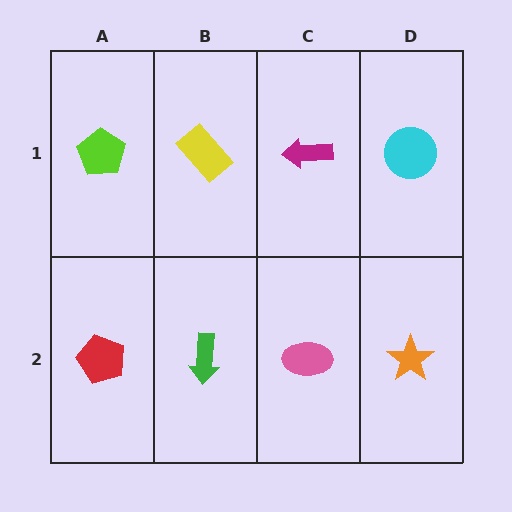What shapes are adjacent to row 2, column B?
A yellow rectangle (row 1, column B), a red pentagon (row 2, column A), a pink ellipse (row 2, column C).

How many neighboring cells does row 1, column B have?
3.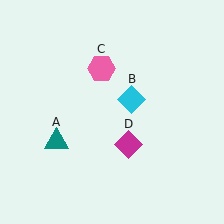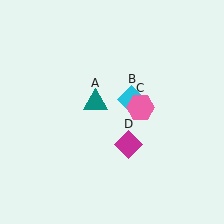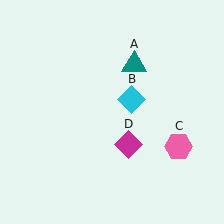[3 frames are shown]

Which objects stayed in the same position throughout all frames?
Cyan diamond (object B) and magenta diamond (object D) remained stationary.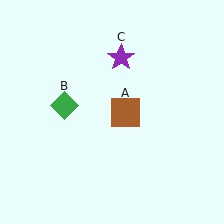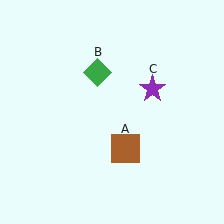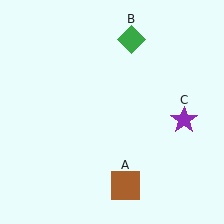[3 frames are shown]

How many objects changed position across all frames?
3 objects changed position: brown square (object A), green diamond (object B), purple star (object C).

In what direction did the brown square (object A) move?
The brown square (object A) moved down.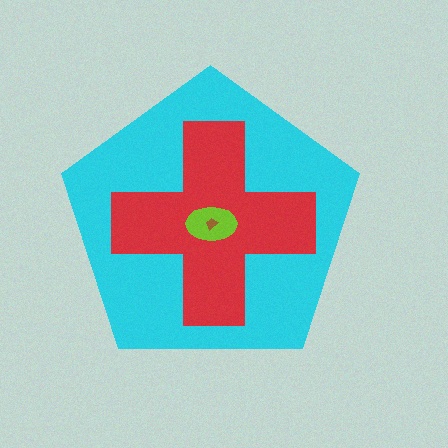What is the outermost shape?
The cyan pentagon.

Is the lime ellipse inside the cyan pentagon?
Yes.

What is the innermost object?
The brown trapezoid.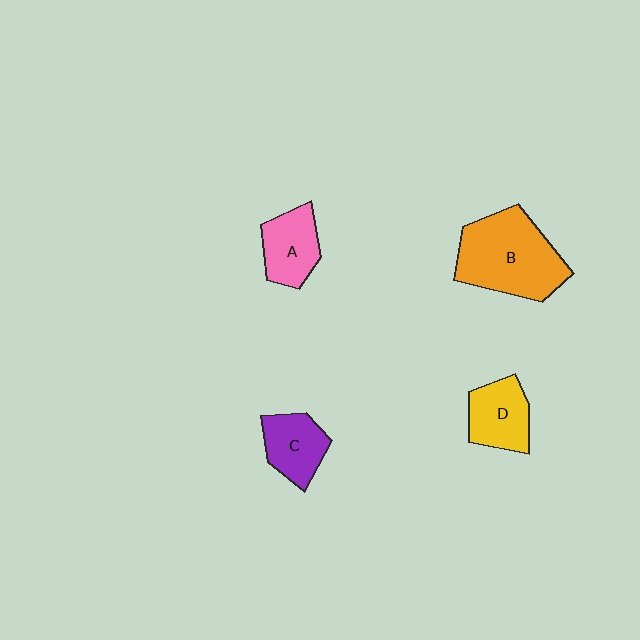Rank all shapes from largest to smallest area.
From largest to smallest: B (orange), D (yellow), A (pink), C (purple).